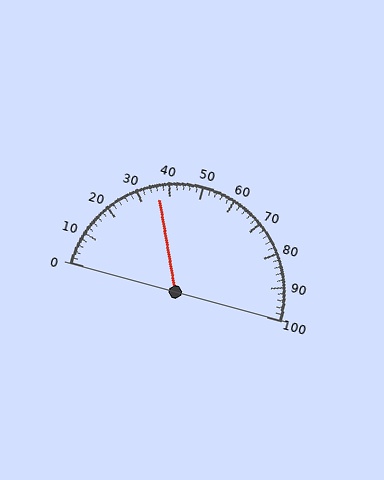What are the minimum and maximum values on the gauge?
The gauge ranges from 0 to 100.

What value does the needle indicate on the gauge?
The needle indicates approximately 36.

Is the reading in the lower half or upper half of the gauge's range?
The reading is in the lower half of the range (0 to 100).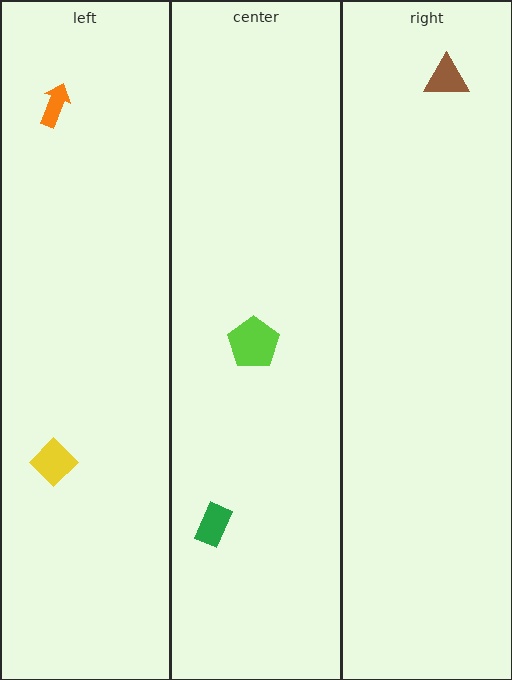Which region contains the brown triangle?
The right region.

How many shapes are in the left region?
2.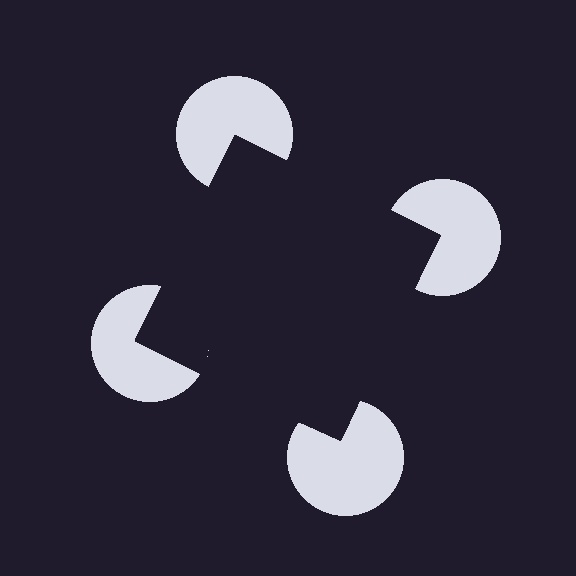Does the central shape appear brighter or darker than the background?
It typically appears slightly darker than the background, even though no actual brightness change is drawn.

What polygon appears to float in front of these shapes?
An illusory square — its edges are inferred from the aligned wedge cuts in the pac-man discs, not physically drawn.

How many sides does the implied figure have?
4 sides.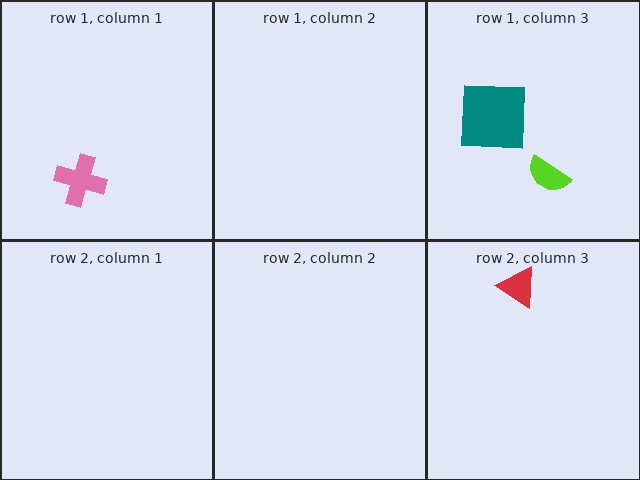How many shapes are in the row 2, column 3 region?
1.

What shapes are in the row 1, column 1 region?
The pink cross.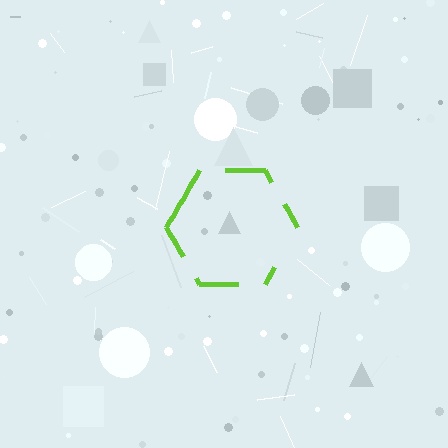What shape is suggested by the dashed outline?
The dashed outline suggests a hexagon.